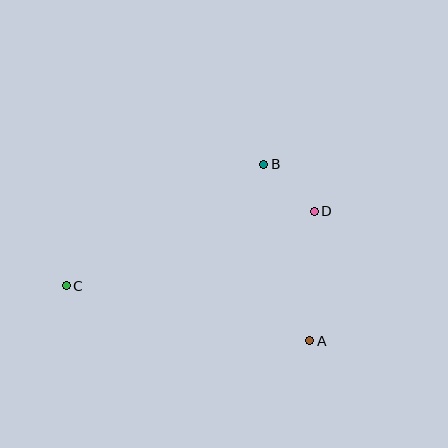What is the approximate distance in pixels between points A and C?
The distance between A and C is approximately 250 pixels.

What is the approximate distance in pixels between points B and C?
The distance between B and C is approximately 232 pixels.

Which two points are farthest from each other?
Points C and D are farthest from each other.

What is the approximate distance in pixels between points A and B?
The distance between A and B is approximately 183 pixels.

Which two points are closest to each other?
Points B and D are closest to each other.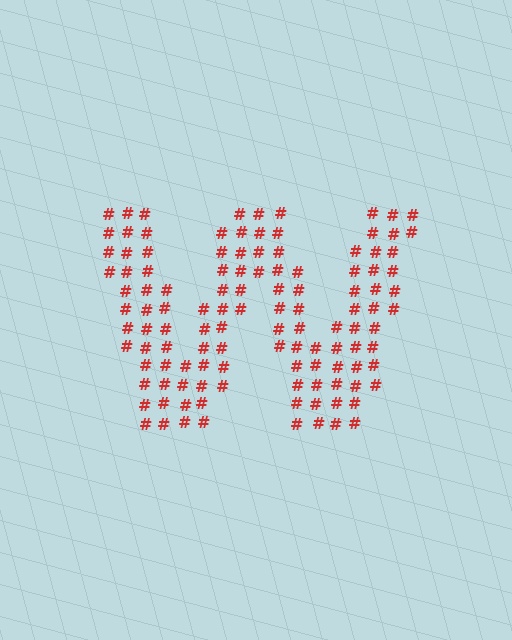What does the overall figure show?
The overall figure shows the letter W.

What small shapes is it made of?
It is made of small hash symbols.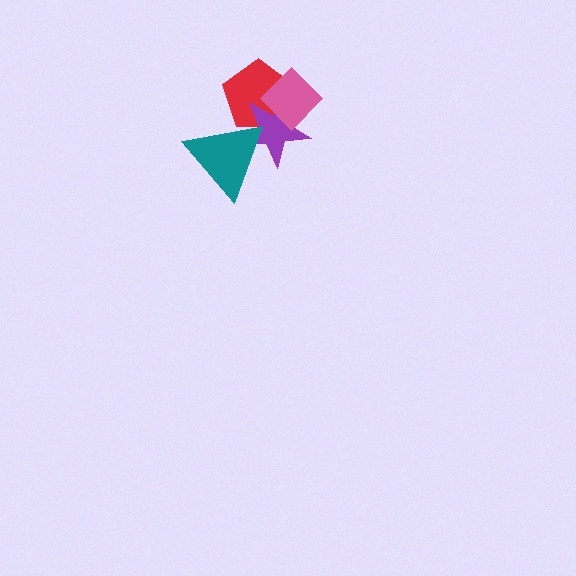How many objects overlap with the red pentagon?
3 objects overlap with the red pentagon.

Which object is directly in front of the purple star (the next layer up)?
The teal triangle is directly in front of the purple star.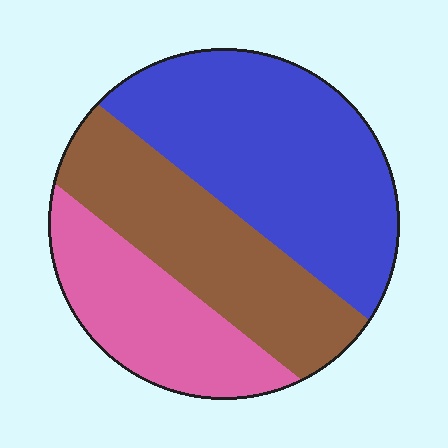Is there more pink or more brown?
Brown.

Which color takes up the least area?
Pink, at roughly 25%.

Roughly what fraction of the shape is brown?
Brown covers about 30% of the shape.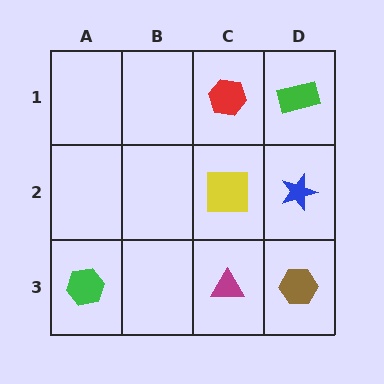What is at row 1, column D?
A green rectangle.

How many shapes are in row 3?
3 shapes.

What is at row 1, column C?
A red hexagon.